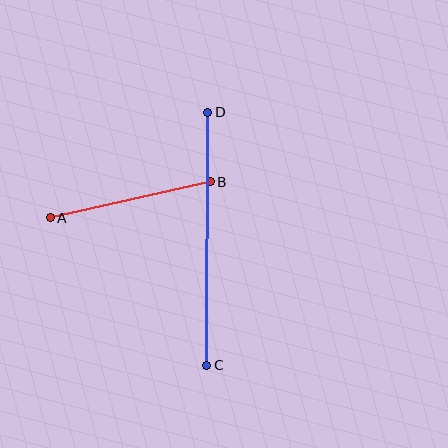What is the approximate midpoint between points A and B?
The midpoint is at approximately (130, 200) pixels.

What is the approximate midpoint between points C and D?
The midpoint is at approximately (207, 239) pixels.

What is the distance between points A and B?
The distance is approximately 164 pixels.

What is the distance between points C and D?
The distance is approximately 253 pixels.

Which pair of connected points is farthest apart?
Points C and D are farthest apart.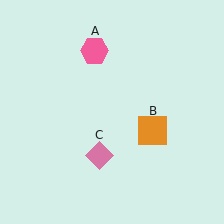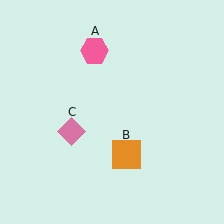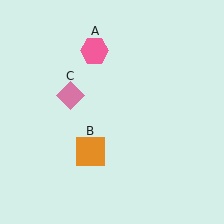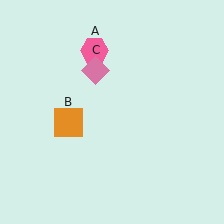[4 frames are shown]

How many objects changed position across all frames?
2 objects changed position: orange square (object B), pink diamond (object C).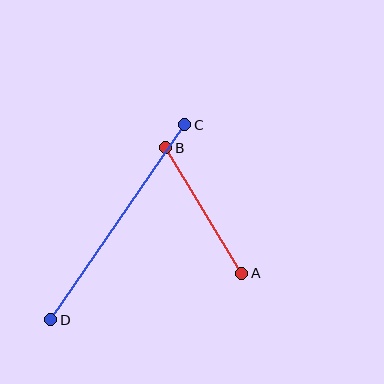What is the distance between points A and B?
The distance is approximately 146 pixels.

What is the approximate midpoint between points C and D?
The midpoint is at approximately (118, 222) pixels.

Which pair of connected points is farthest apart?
Points C and D are farthest apart.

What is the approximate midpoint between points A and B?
The midpoint is at approximately (204, 210) pixels.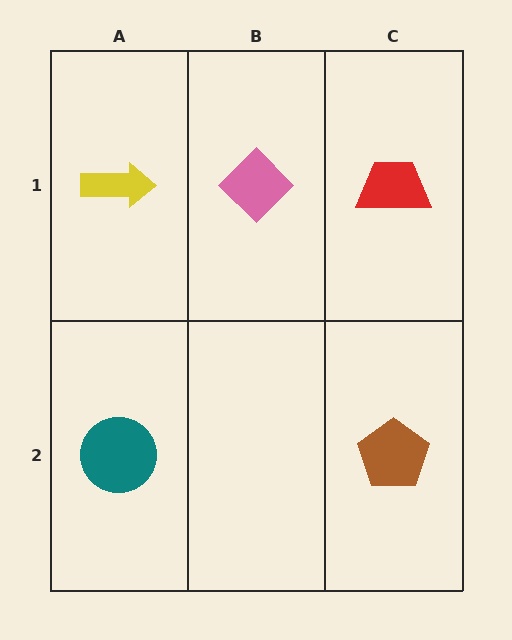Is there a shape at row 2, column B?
No, that cell is empty.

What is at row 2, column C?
A brown pentagon.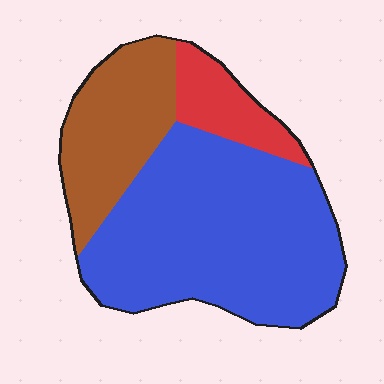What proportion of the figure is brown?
Brown covers around 25% of the figure.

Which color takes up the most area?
Blue, at roughly 60%.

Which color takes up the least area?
Red, at roughly 10%.